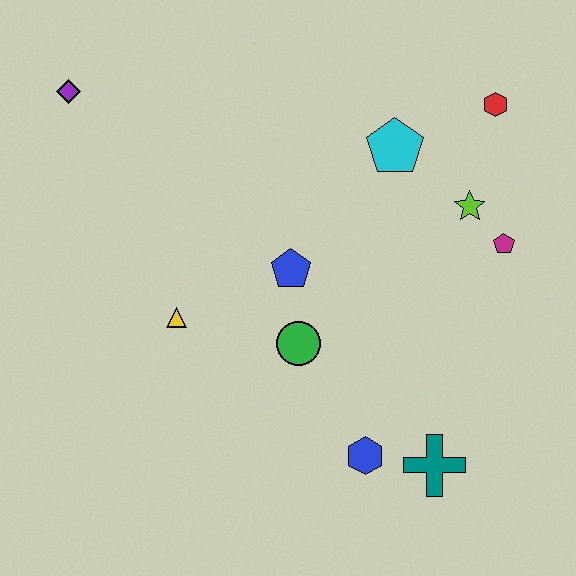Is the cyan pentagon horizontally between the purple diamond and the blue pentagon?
No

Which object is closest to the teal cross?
The blue hexagon is closest to the teal cross.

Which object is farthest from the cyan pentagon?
The purple diamond is farthest from the cyan pentagon.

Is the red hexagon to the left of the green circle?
No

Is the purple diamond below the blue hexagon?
No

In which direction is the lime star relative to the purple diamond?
The lime star is to the right of the purple diamond.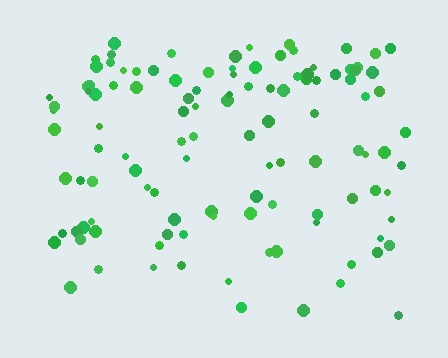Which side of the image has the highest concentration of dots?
The top.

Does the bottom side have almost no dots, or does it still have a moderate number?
Still a moderate number, just noticeably fewer than the top.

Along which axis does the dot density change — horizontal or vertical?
Vertical.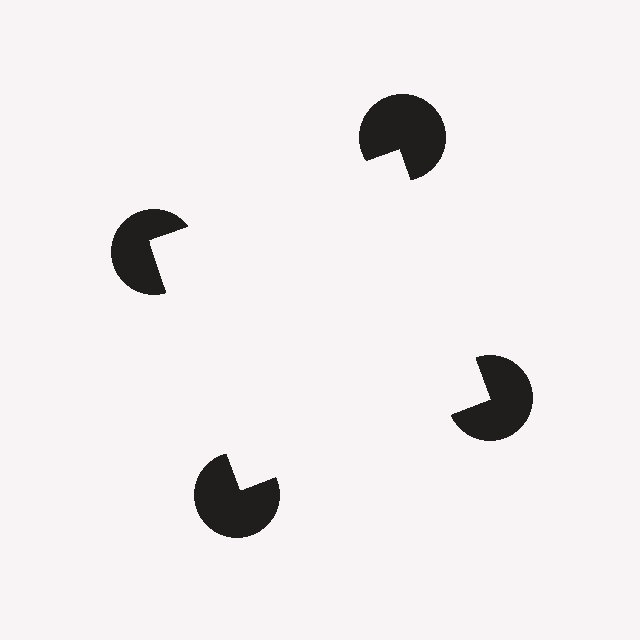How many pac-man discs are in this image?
There are 4 — one at each vertex of the illusory square.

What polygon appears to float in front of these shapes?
An illusory square — its edges are inferred from the aligned wedge cuts in the pac-man discs, not physically drawn.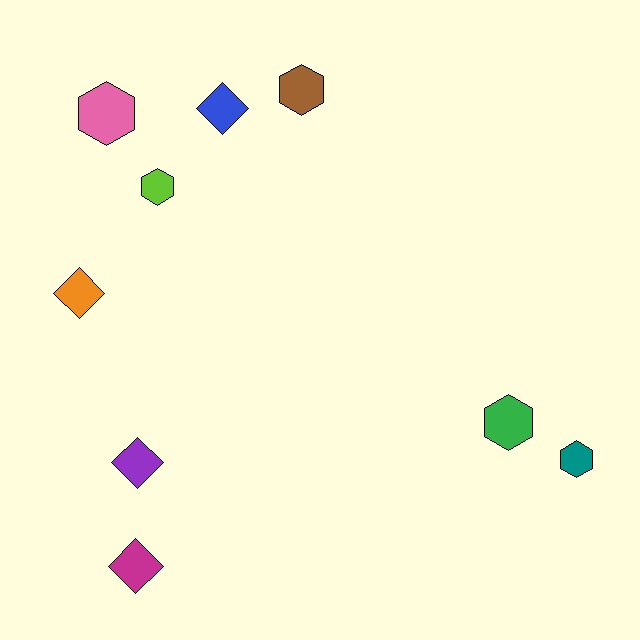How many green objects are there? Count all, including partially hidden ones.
There is 1 green object.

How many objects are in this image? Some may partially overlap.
There are 9 objects.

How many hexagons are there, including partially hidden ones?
There are 5 hexagons.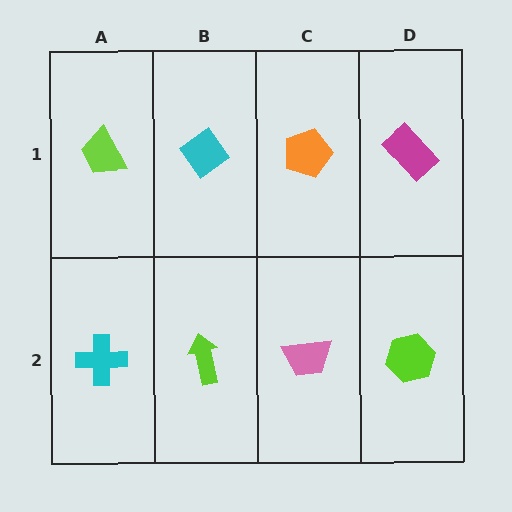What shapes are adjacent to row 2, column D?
A magenta rectangle (row 1, column D), a pink trapezoid (row 2, column C).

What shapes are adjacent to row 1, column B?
A lime arrow (row 2, column B), a lime trapezoid (row 1, column A), an orange pentagon (row 1, column C).